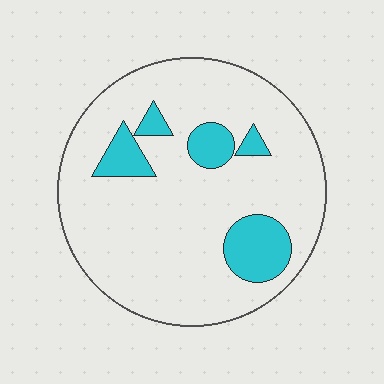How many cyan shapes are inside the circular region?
5.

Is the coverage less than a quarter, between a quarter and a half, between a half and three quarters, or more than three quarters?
Less than a quarter.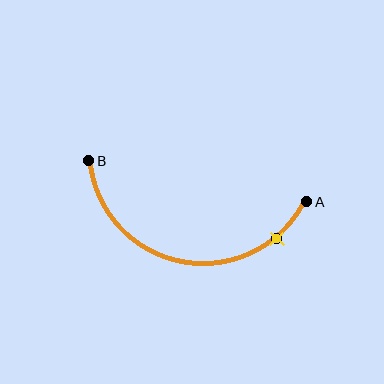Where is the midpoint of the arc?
The arc midpoint is the point on the curve farthest from the straight line joining A and B. It sits below that line.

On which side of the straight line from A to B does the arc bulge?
The arc bulges below the straight line connecting A and B.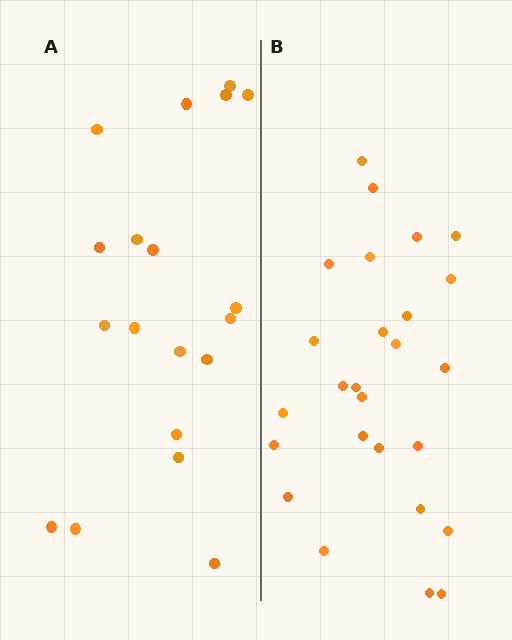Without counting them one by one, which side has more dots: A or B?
Region B (the right region) has more dots.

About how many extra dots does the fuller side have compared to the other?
Region B has roughly 8 or so more dots than region A.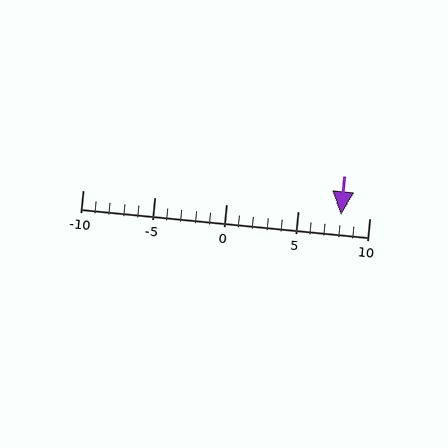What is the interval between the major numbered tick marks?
The major tick marks are spaced 5 units apart.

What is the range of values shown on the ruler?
The ruler shows values from -10 to 10.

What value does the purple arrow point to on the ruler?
The purple arrow points to approximately 8.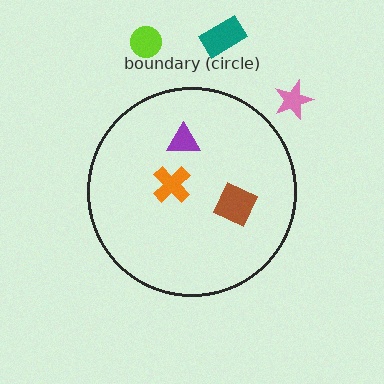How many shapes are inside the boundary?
3 inside, 3 outside.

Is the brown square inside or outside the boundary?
Inside.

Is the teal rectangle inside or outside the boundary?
Outside.